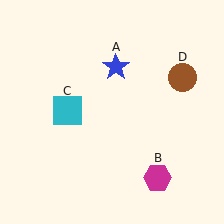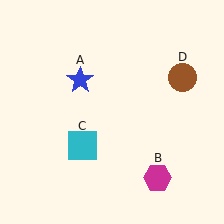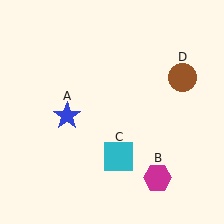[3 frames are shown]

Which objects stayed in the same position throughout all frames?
Magenta hexagon (object B) and brown circle (object D) remained stationary.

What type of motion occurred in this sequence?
The blue star (object A), cyan square (object C) rotated counterclockwise around the center of the scene.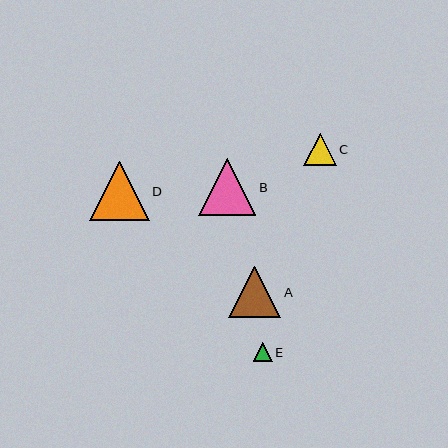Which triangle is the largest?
Triangle D is the largest with a size of approximately 59 pixels.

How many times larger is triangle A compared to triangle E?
Triangle A is approximately 2.7 times the size of triangle E.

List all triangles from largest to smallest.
From largest to smallest: D, B, A, C, E.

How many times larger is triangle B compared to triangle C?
Triangle B is approximately 1.8 times the size of triangle C.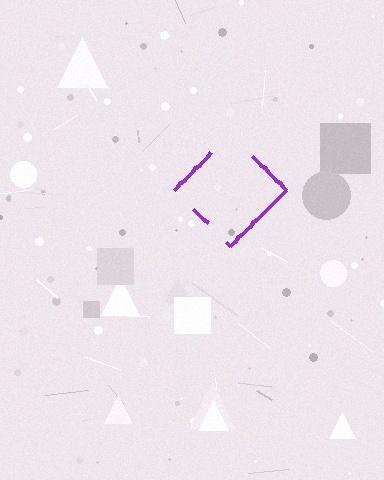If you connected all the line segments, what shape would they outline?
They would outline a diamond.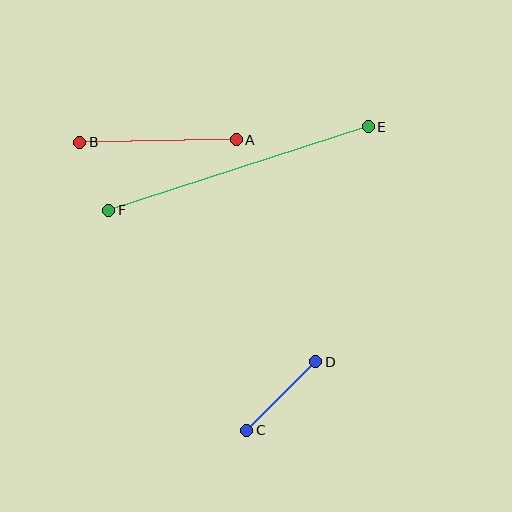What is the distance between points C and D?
The distance is approximately 97 pixels.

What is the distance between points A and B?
The distance is approximately 156 pixels.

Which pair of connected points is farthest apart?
Points E and F are farthest apart.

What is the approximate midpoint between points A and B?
The midpoint is at approximately (158, 141) pixels.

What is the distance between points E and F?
The distance is approximately 273 pixels.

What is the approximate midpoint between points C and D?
The midpoint is at approximately (281, 396) pixels.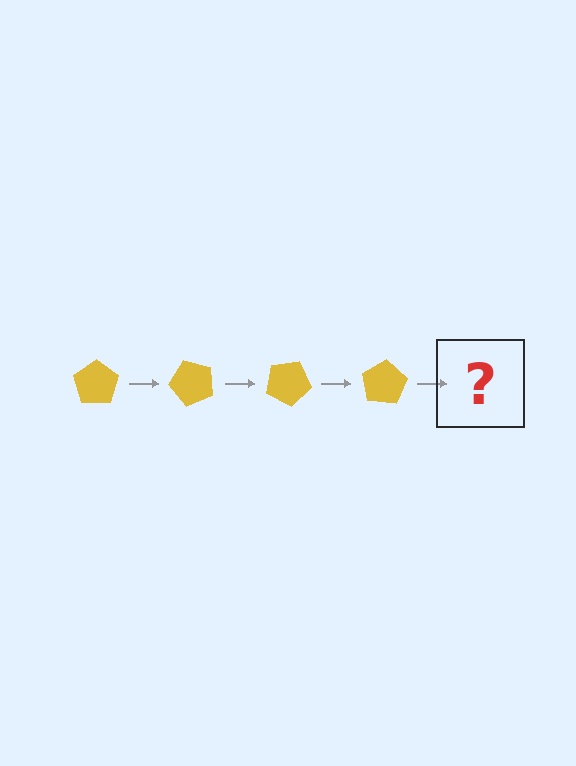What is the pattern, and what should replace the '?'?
The pattern is that the pentagon rotates 50 degrees each step. The '?' should be a yellow pentagon rotated 200 degrees.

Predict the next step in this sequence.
The next step is a yellow pentagon rotated 200 degrees.